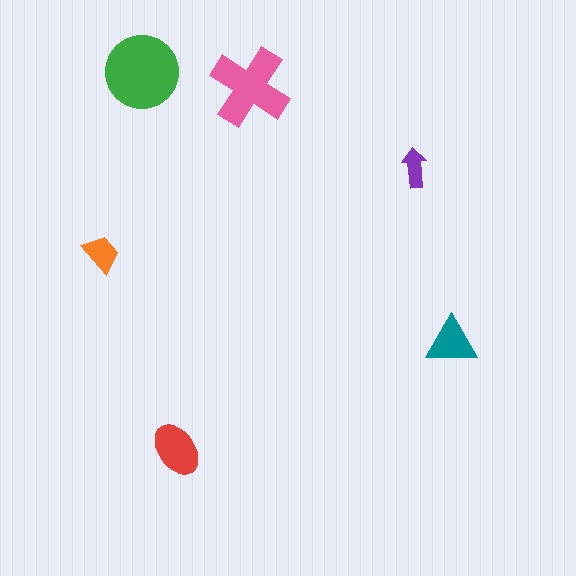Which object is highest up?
The green circle is topmost.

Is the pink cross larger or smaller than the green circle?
Smaller.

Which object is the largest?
The green circle.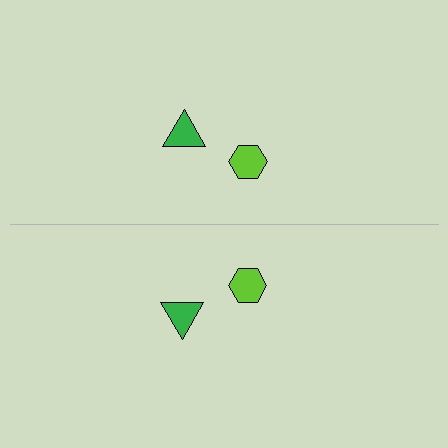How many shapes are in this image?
There are 4 shapes in this image.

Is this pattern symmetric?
Yes, this pattern has bilateral (reflection) symmetry.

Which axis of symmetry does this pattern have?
The pattern has a horizontal axis of symmetry running through the center of the image.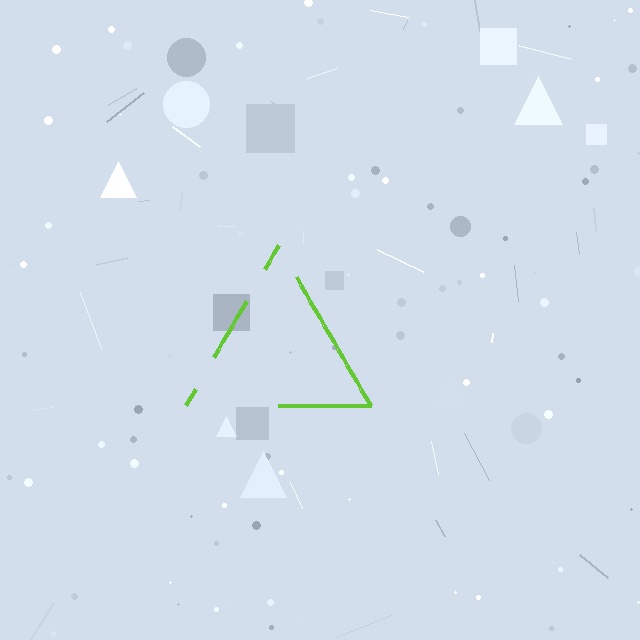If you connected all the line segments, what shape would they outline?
They would outline a triangle.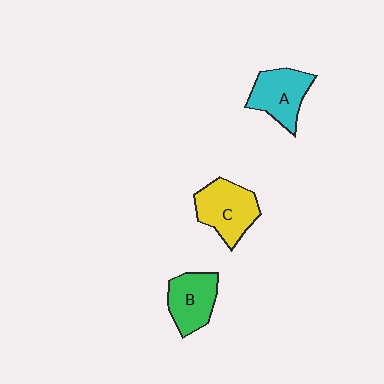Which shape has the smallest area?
Shape B (green).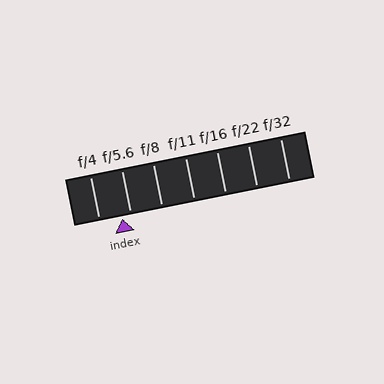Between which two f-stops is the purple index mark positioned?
The index mark is between f/4 and f/5.6.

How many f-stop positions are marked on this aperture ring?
There are 7 f-stop positions marked.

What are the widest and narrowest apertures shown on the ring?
The widest aperture shown is f/4 and the narrowest is f/32.